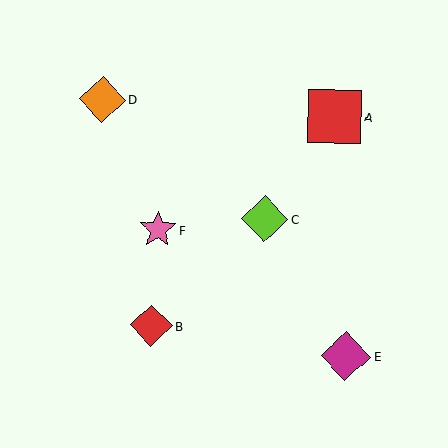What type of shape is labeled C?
Shape C is a lime diamond.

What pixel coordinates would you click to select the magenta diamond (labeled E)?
Click at (346, 356) to select the magenta diamond E.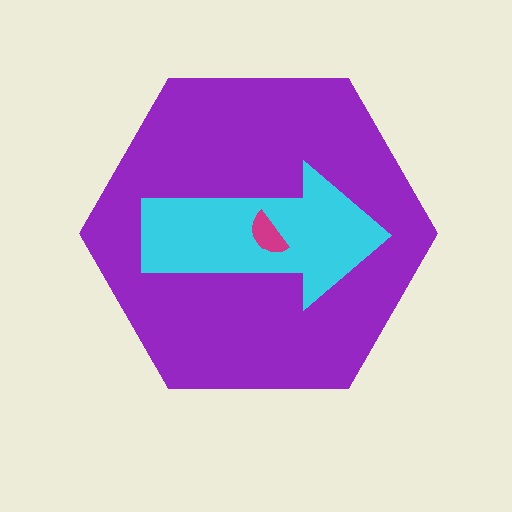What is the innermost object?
The magenta semicircle.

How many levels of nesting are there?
3.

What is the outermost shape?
The purple hexagon.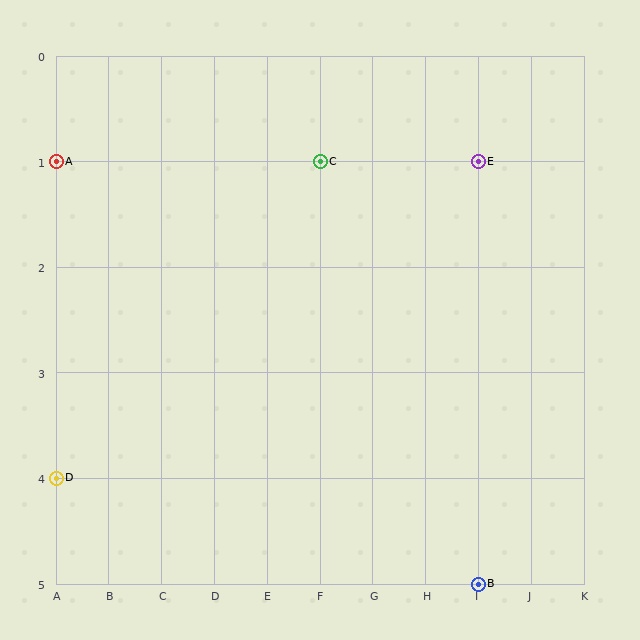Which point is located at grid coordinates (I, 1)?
Point E is at (I, 1).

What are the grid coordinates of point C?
Point C is at grid coordinates (F, 1).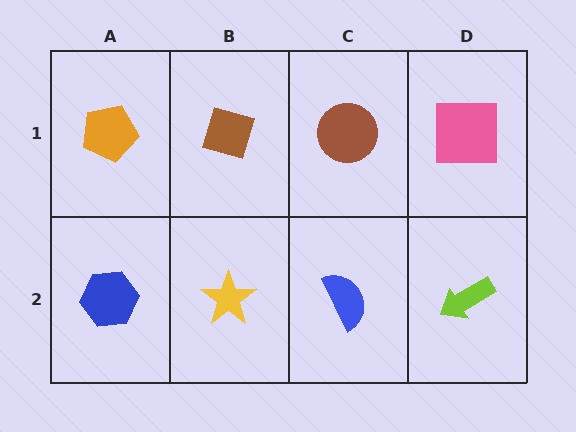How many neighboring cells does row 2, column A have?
2.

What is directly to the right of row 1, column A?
A brown diamond.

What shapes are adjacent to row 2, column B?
A brown diamond (row 1, column B), a blue hexagon (row 2, column A), a blue semicircle (row 2, column C).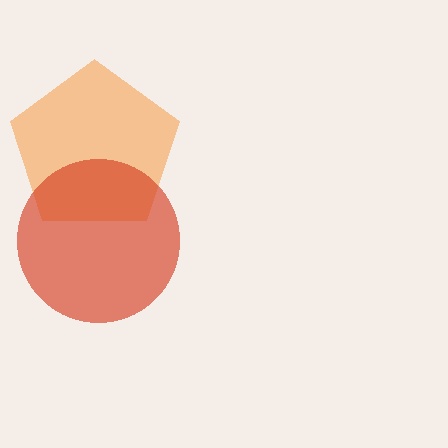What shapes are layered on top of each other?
The layered shapes are: an orange pentagon, a red circle.